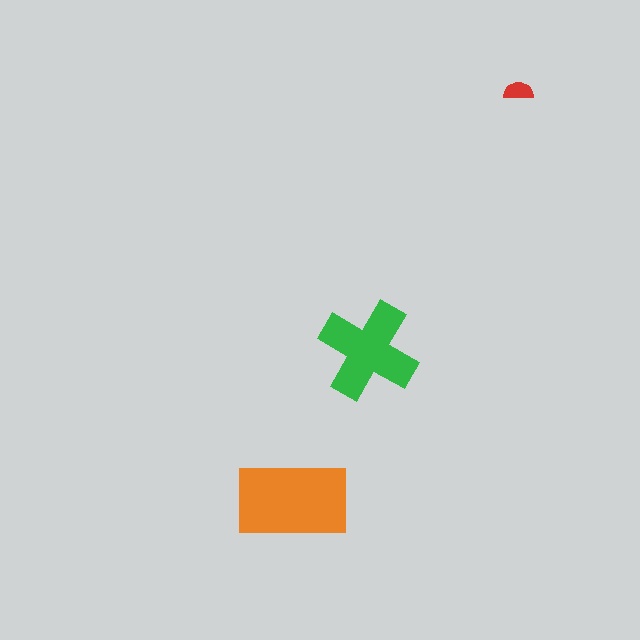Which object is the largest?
The orange rectangle.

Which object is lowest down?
The orange rectangle is bottommost.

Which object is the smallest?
The red semicircle.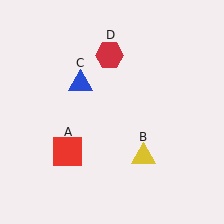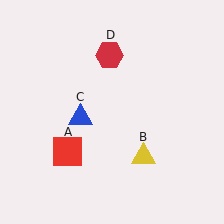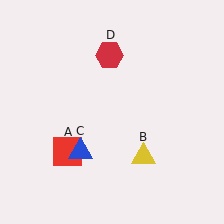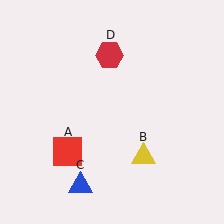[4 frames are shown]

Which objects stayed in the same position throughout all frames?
Red square (object A) and yellow triangle (object B) and red hexagon (object D) remained stationary.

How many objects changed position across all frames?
1 object changed position: blue triangle (object C).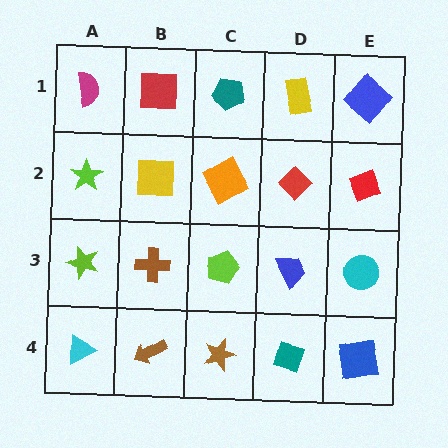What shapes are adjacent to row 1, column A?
A lime star (row 2, column A), a red square (row 1, column B).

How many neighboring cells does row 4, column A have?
2.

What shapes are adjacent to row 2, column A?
A magenta semicircle (row 1, column A), a lime star (row 3, column A), a yellow square (row 2, column B).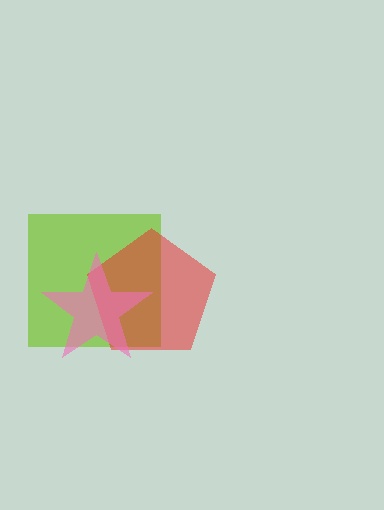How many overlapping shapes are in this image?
There are 3 overlapping shapes in the image.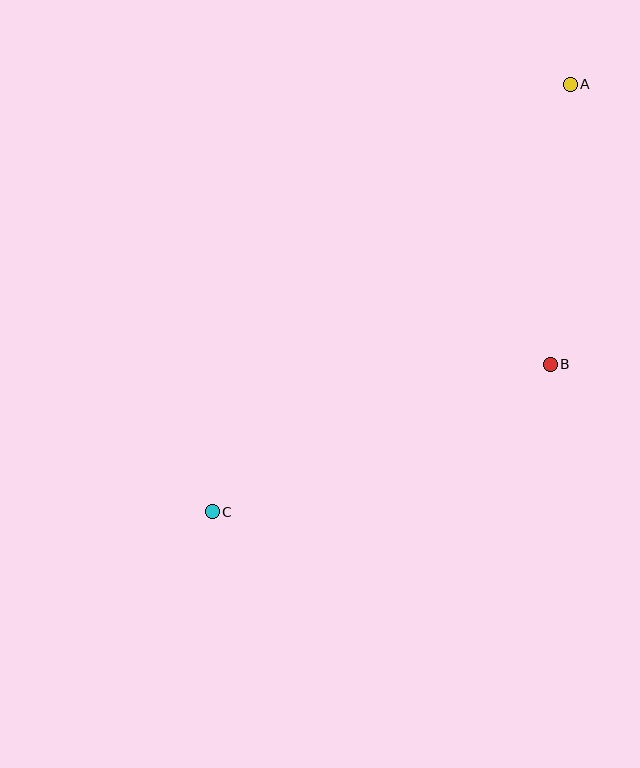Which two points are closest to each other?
Points A and B are closest to each other.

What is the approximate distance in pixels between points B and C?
The distance between B and C is approximately 369 pixels.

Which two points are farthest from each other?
Points A and C are farthest from each other.